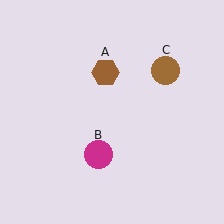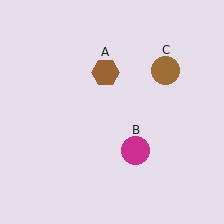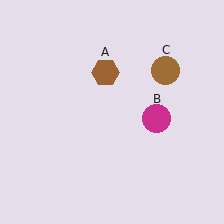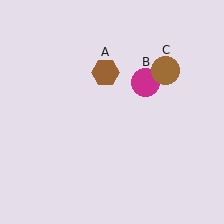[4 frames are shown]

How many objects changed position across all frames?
1 object changed position: magenta circle (object B).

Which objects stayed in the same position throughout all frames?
Brown hexagon (object A) and brown circle (object C) remained stationary.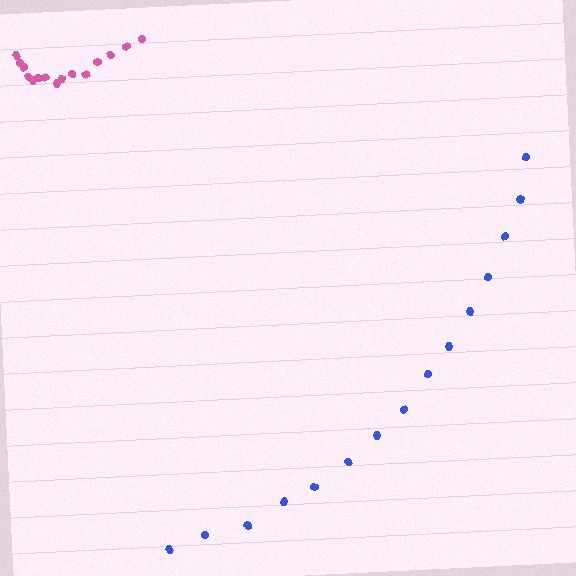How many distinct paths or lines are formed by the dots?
There are 2 distinct paths.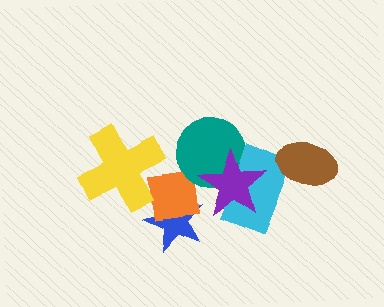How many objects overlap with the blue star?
1 object overlaps with the blue star.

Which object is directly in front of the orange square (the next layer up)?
The yellow cross is directly in front of the orange square.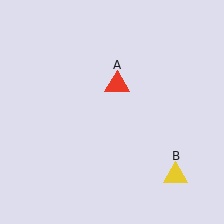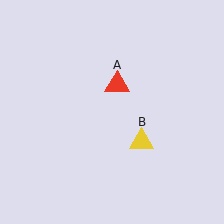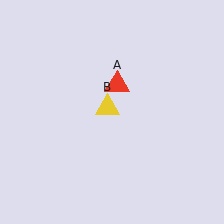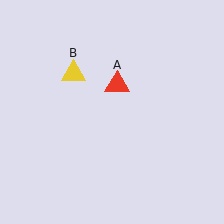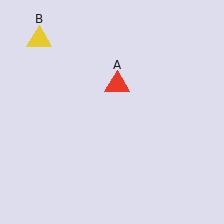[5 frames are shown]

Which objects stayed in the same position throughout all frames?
Red triangle (object A) remained stationary.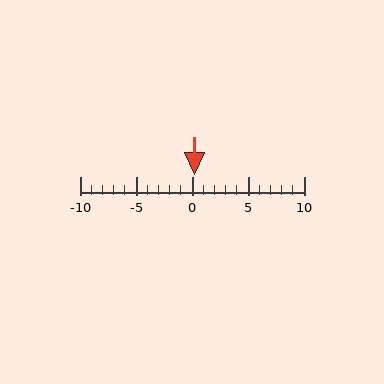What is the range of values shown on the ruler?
The ruler shows values from -10 to 10.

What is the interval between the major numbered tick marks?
The major tick marks are spaced 5 units apart.